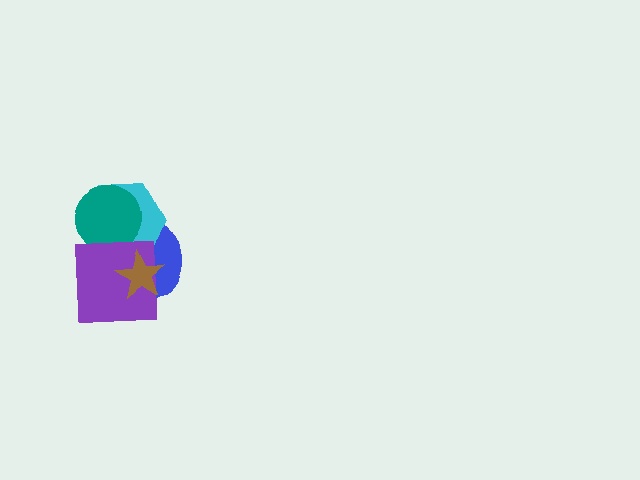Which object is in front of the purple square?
The brown star is in front of the purple square.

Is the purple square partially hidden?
Yes, it is partially covered by another shape.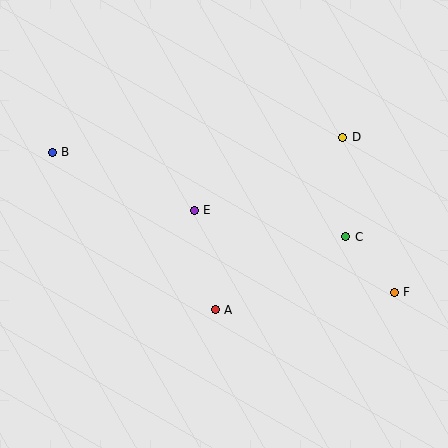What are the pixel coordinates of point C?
Point C is at (346, 237).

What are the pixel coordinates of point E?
Point E is at (194, 210).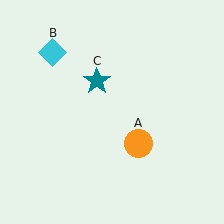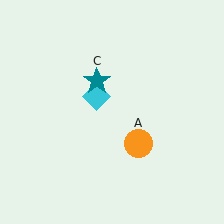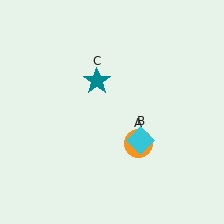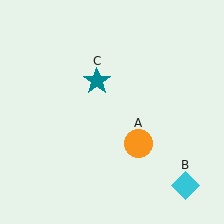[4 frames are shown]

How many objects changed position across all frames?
1 object changed position: cyan diamond (object B).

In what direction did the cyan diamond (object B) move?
The cyan diamond (object B) moved down and to the right.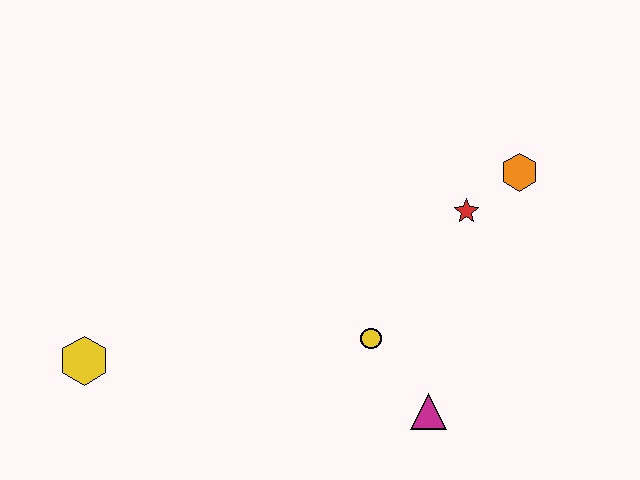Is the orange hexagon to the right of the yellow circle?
Yes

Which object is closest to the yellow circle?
The magenta triangle is closest to the yellow circle.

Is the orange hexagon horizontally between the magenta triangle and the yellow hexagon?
No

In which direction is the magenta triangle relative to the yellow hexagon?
The magenta triangle is to the right of the yellow hexagon.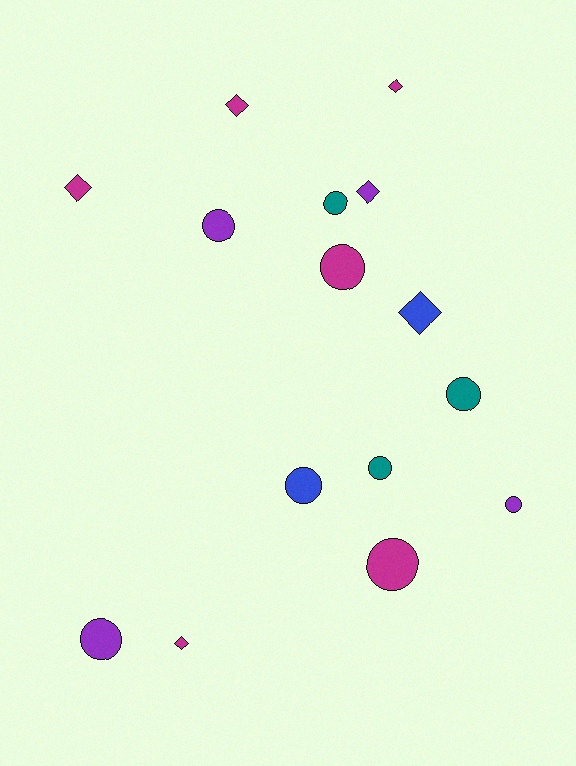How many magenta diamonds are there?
There are 4 magenta diamonds.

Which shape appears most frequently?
Circle, with 9 objects.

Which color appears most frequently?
Magenta, with 6 objects.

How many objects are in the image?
There are 15 objects.